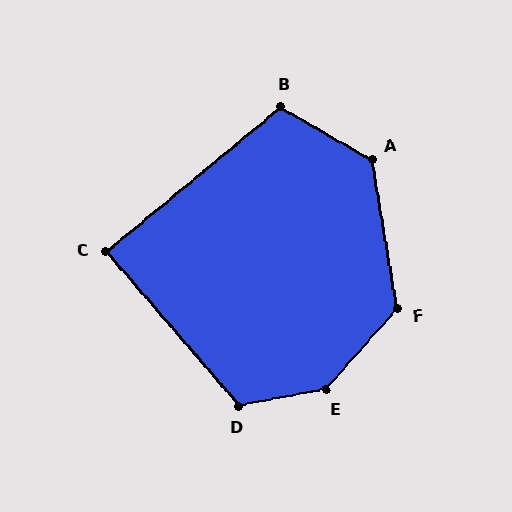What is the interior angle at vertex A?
Approximately 129 degrees (obtuse).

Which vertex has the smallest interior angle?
C, at approximately 89 degrees.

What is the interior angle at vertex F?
Approximately 129 degrees (obtuse).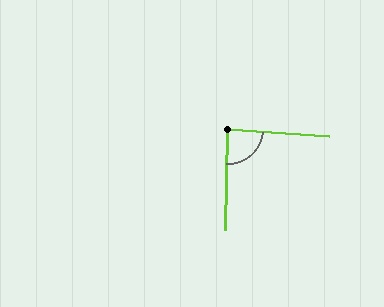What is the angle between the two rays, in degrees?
Approximately 87 degrees.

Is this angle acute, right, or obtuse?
It is approximately a right angle.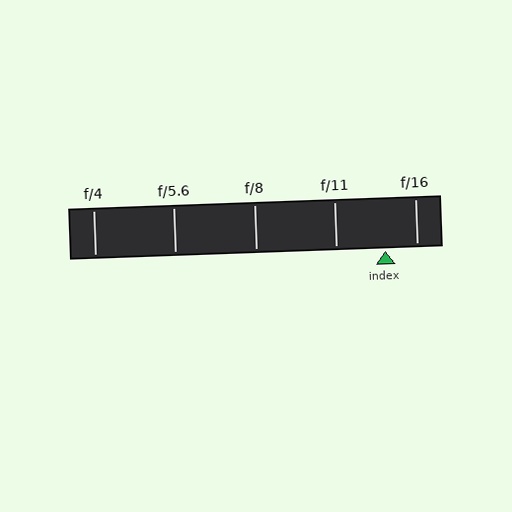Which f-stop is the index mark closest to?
The index mark is closest to f/16.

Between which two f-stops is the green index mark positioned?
The index mark is between f/11 and f/16.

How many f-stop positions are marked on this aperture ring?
There are 5 f-stop positions marked.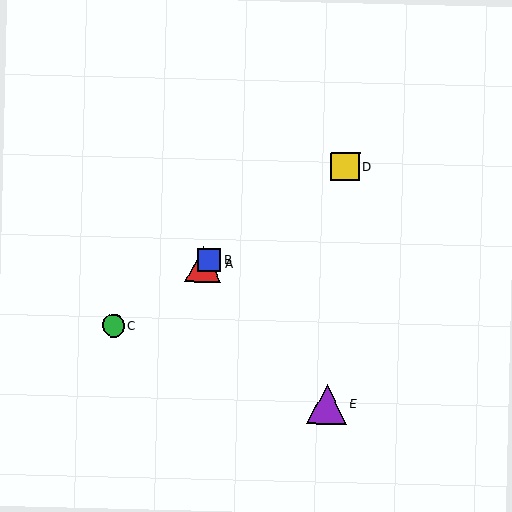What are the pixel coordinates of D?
Object D is at (345, 166).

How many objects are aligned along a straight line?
4 objects (A, B, C, D) are aligned along a straight line.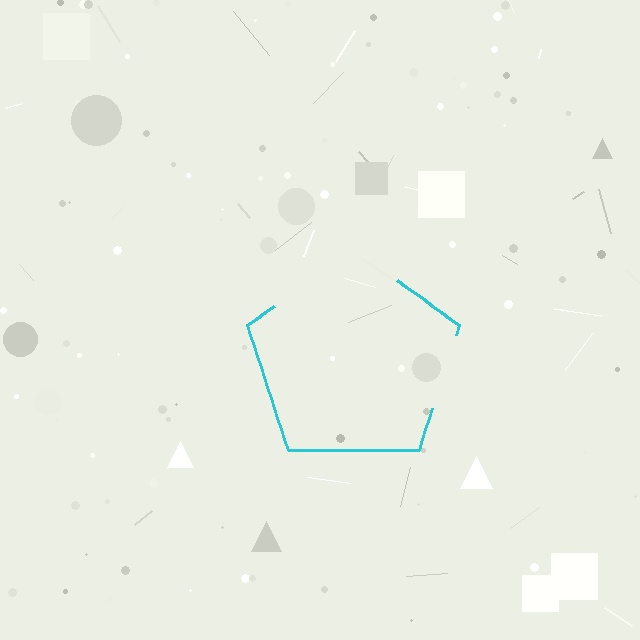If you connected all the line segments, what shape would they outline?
They would outline a pentagon.